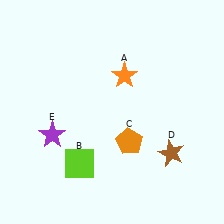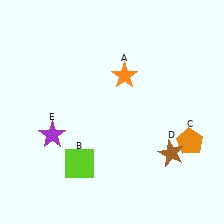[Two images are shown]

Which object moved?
The orange pentagon (C) moved right.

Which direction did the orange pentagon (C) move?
The orange pentagon (C) moved right.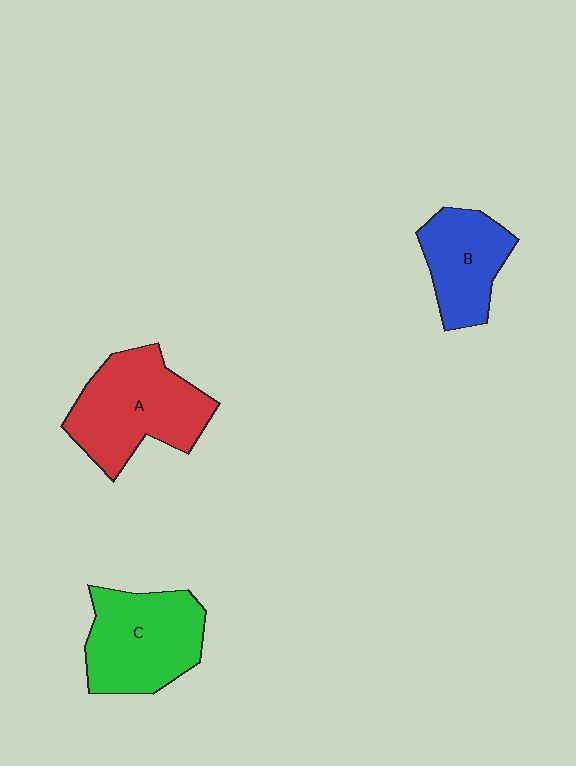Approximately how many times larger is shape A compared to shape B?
Approximately 1.5 times.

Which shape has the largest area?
Shape A (red).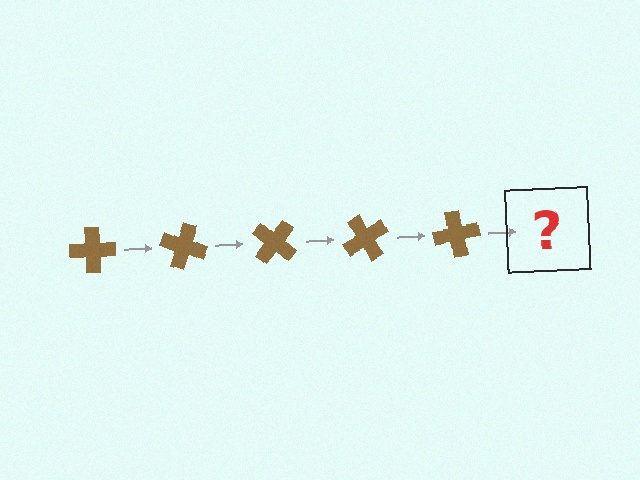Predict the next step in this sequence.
The next step is a brown cross rotated 100 degrees.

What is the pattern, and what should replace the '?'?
The pattern is that the cross rotates 20 degrees each step. The '?' should be a brown cross rotated 100 degrees.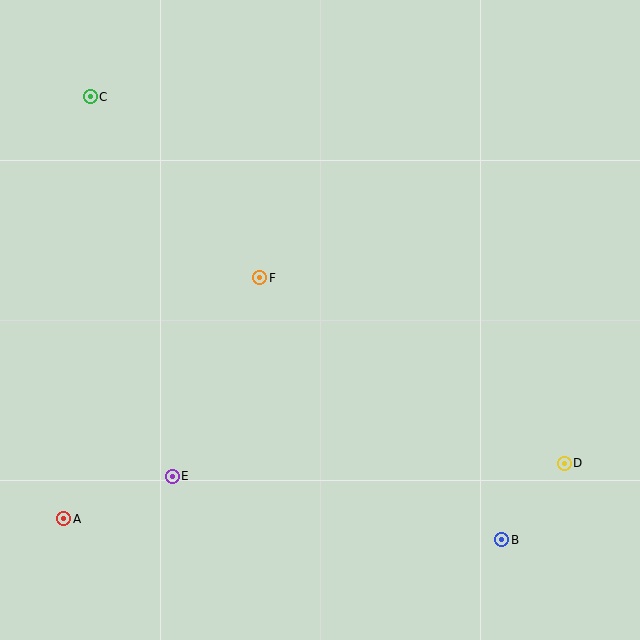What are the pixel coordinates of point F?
Point F is at (260, 278).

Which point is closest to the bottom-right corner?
Point B is closest to the bottom-right corner.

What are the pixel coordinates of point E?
Point E is at (172, 476).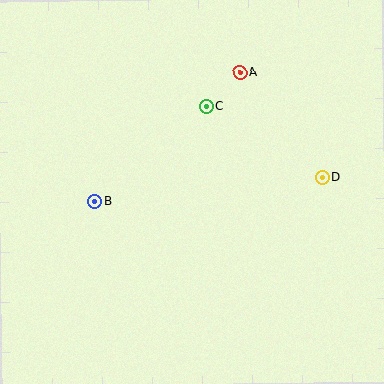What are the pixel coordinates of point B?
Point B is at (95, 202).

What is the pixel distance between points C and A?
The distance between C and A is 47 pixels.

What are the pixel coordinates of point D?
Point D is at (322, 178).